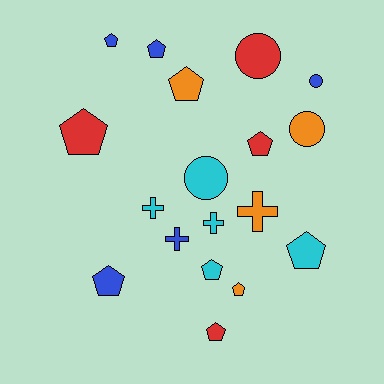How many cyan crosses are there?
There are 2 cyan crosses.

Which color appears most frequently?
Blue, with 5 objects.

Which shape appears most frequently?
Pentagon, with 10 objects.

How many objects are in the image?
There are 18 objects.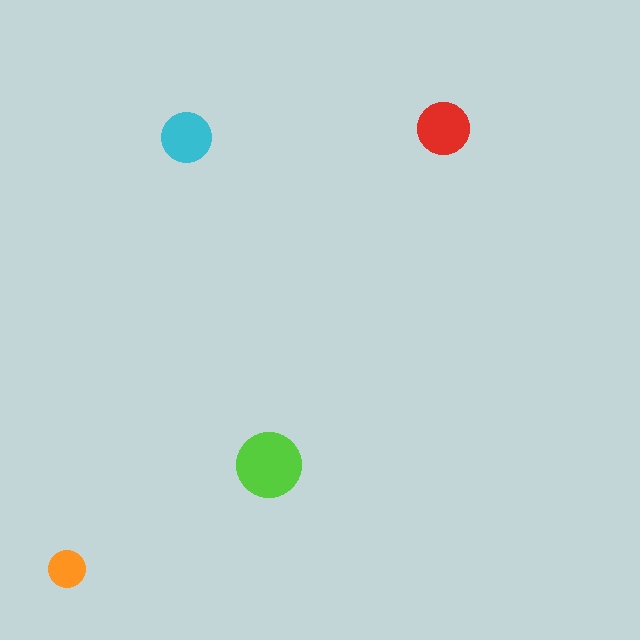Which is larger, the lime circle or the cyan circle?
The lime one.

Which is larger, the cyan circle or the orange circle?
The cyan one.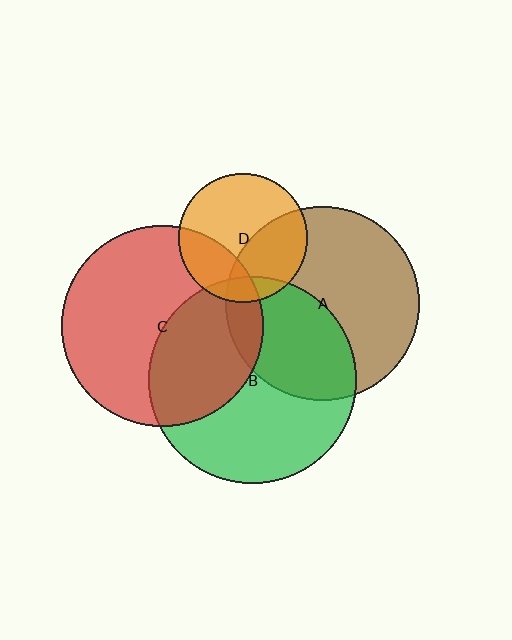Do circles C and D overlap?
Yes.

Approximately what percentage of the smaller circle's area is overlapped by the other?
Approximately 25%.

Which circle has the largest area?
Circle B (green).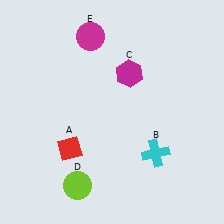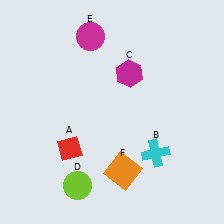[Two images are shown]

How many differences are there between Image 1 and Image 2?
There is 1 difference between the two images.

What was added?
An orange square (F) was added in Image 2.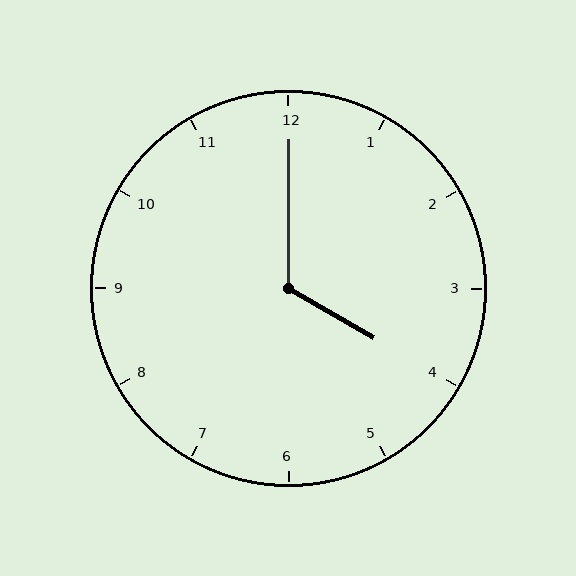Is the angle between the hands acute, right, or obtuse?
It is obtuse.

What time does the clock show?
4:00.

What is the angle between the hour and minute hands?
Approximately 120 degrees.